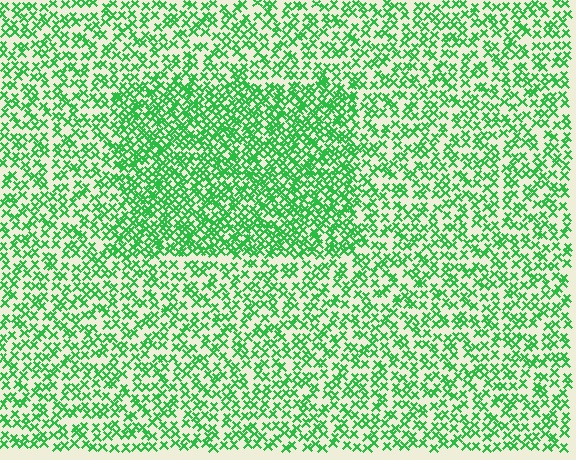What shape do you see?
I see a rectangle.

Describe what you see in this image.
The image contains small green elements arranged at two different densities. A rectangle-shaped region is visible where the elements are more densely packed than the surrounding area.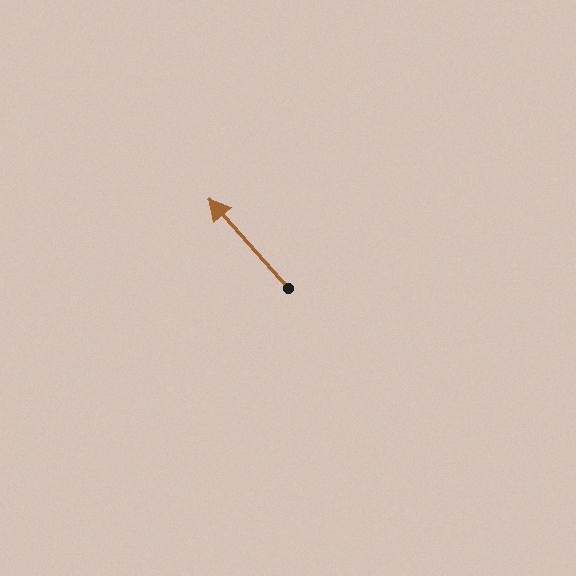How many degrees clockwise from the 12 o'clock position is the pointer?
Approximately 318 degrees.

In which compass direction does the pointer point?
Northwest.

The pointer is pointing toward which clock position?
Roughly 11 o'clock.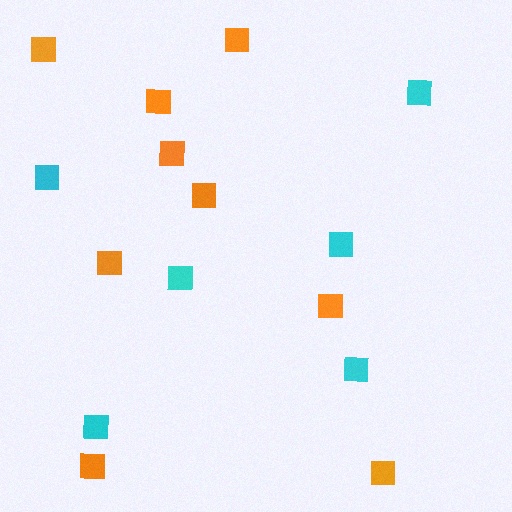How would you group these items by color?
There are 2 groups: one group of orange squares (9) and one group of cyan squares (6).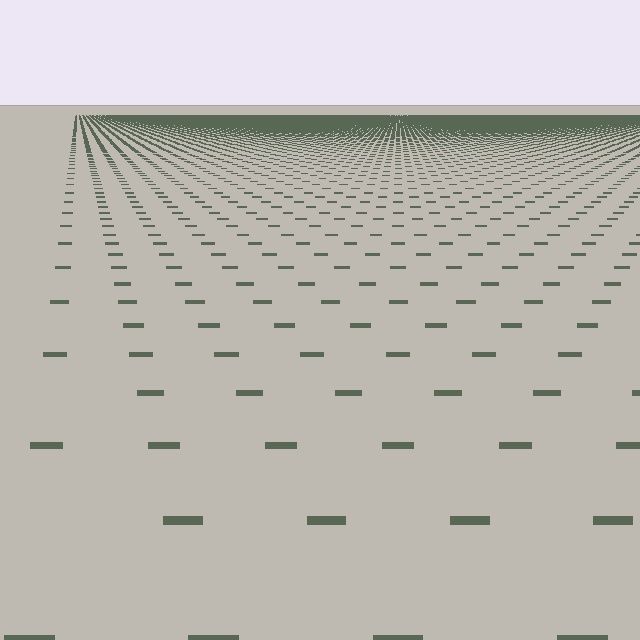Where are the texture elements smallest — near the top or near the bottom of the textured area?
Near the top.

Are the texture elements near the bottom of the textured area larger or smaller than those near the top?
Larger. Near the bottom, elements are closer to the viewer and appear at a bigger on-screen size.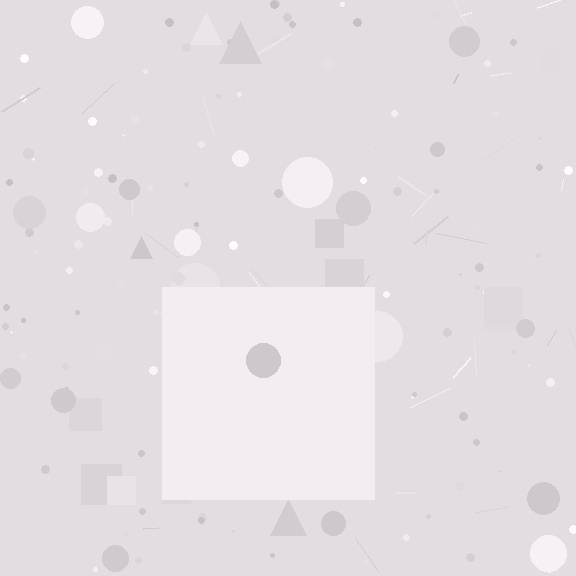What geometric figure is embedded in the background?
A square is embedded in the background.